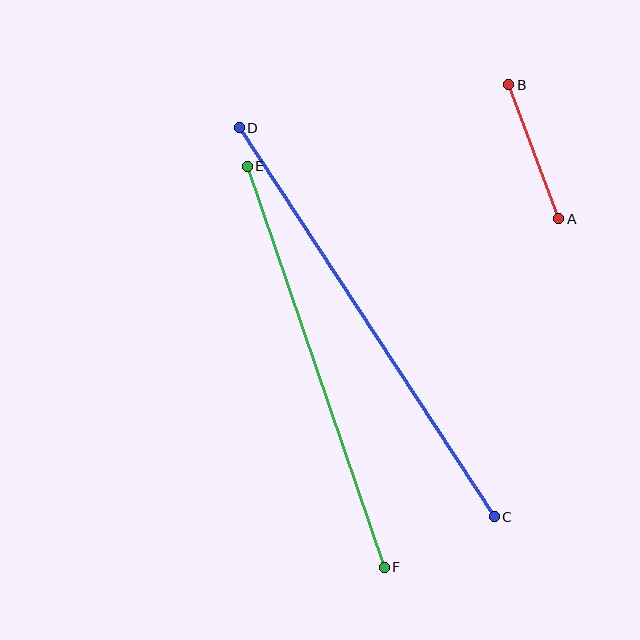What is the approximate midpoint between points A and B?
The midpoint is at approximately (534, 152) pixels.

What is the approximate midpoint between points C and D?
The midpoint is at approximately (367, 322) pixels.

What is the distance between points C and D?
The distance is approximately 465 pixels.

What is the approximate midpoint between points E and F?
The midpoint is at approximately (316, 367) pixels.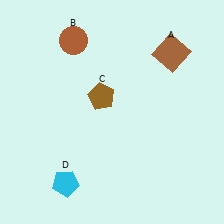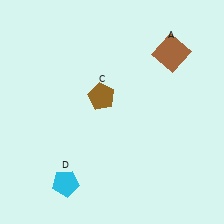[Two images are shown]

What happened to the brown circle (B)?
The brown circle (B) was removed in Image 2. It was in the top-left area of Image 1.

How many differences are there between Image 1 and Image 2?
There is 1 difference between the two images.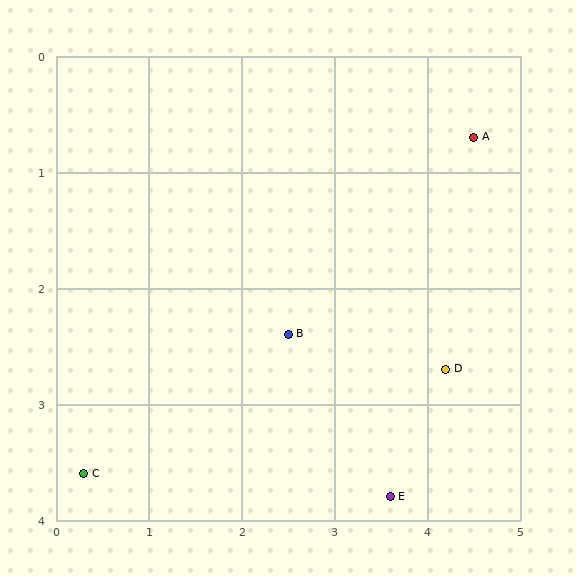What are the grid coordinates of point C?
Point C is at approximately (0.3, 3.6).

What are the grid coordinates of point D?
Point D is at approximately (4.2, 2.7).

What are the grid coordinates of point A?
Point A is at approximately (4.5, 0.7).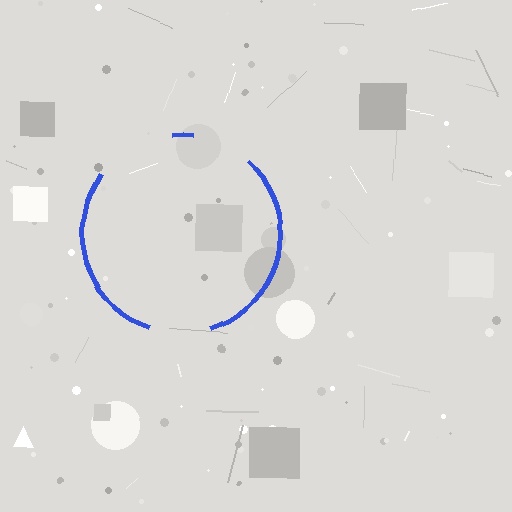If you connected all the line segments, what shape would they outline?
They would outline a circle.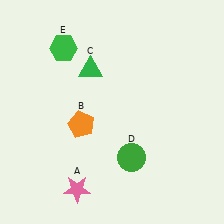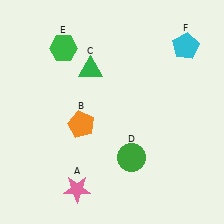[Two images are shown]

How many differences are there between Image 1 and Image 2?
There is 1 difference between the two images.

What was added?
A cyan pentagon (F) was added in Image 2.